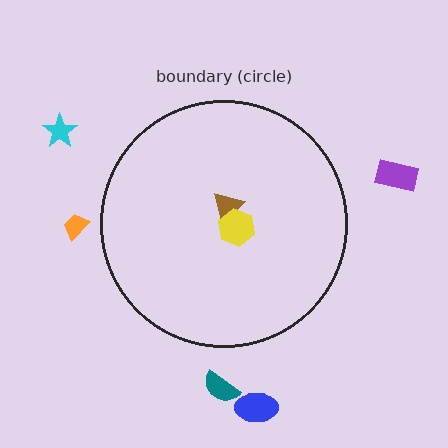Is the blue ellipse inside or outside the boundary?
Outside.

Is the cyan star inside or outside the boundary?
Outside.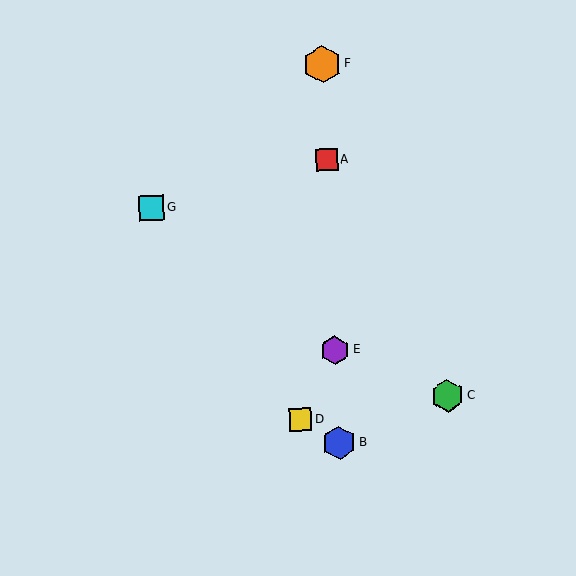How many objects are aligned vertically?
4 objects (A, B, E, F) are aligned vertically.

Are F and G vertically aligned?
No, F is at x≈322 and G is at x≈152.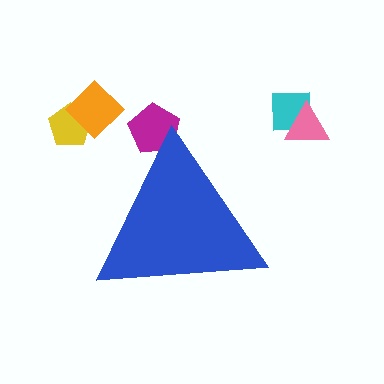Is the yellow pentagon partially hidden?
No, the yellow pentagon is fully visible.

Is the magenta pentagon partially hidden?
Yes, the magenta pentagon is partially hidden behind the blue triangle.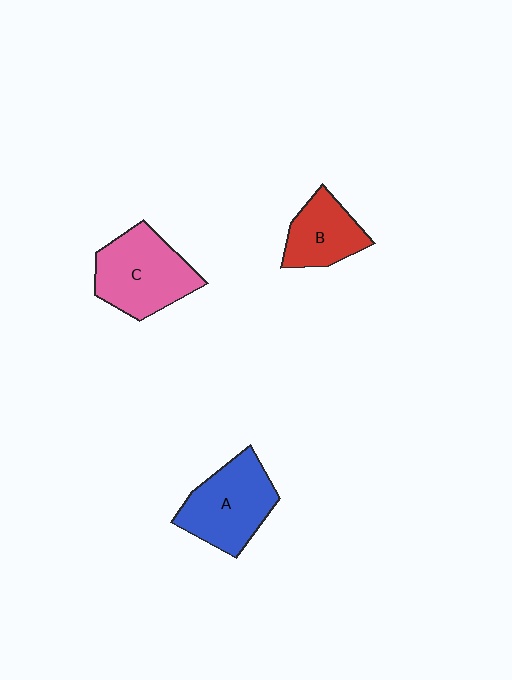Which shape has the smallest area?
Shape B (red).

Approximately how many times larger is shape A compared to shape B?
Approximately 1.4 times.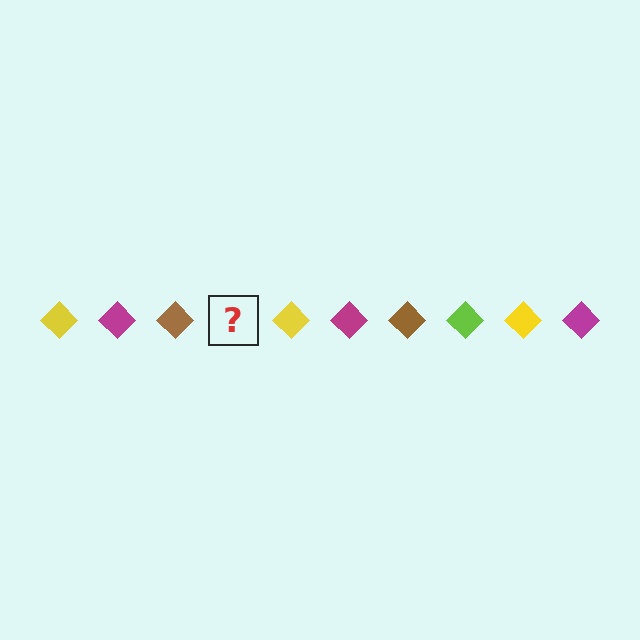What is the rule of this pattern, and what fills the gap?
The rule is that the pattern cycles through yellow, magenta, brown, lime diamonds. The gap should be filled with a lime diamond.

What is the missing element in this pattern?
The missing element is a lime diamond.